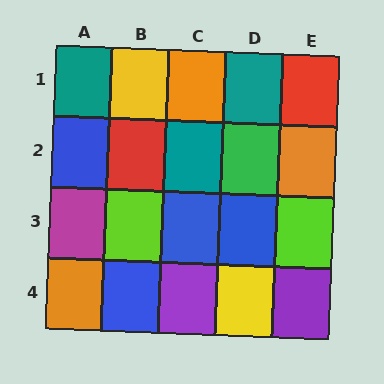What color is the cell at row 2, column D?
Green.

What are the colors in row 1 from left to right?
Teal, yellow, orange, teal, red.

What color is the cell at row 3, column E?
Lime.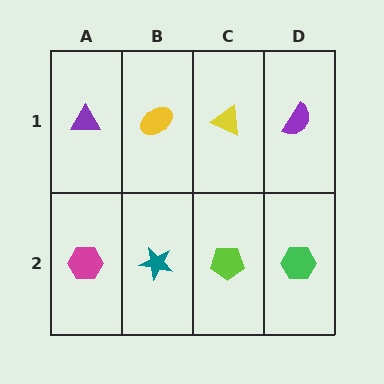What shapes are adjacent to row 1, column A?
A magenta hexagon (row 2, column A), a yellow ellipse (row 1, column B).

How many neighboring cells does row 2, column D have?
2.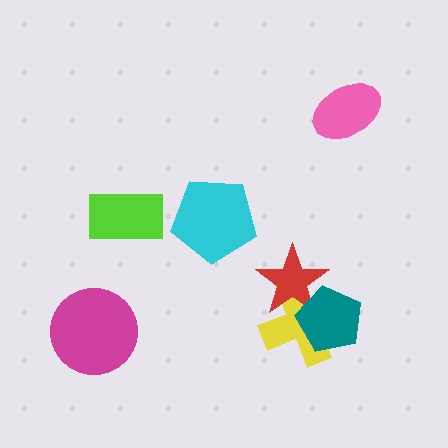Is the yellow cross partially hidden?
Yes, it is partially covered by another shape.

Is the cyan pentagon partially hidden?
No, no other shape covers it.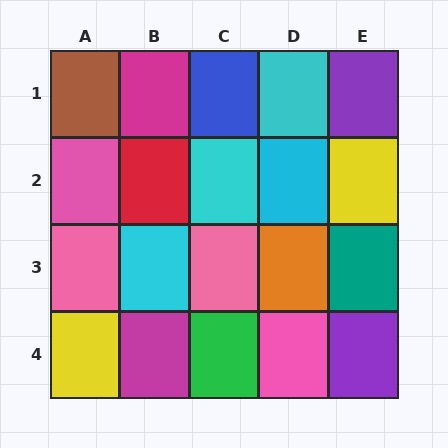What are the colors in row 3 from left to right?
Pink, cyan, pink, orange, teal.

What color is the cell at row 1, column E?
Purple.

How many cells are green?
1 cell is green.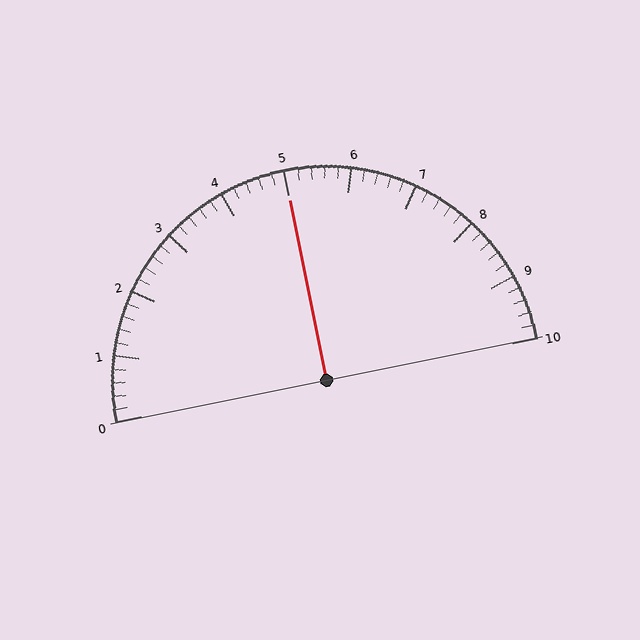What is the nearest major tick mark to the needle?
The nearest major tick mark is 5.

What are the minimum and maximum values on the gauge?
The gauge ranges from 0 to 10.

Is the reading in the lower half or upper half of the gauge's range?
The reading is in the upper half of the range (0 to 10).